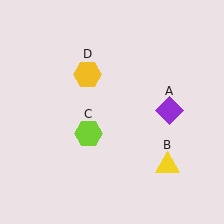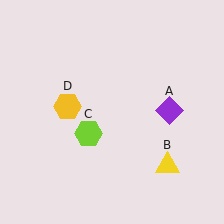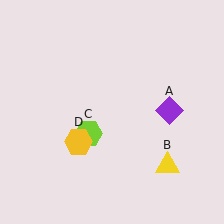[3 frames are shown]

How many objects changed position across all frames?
1 object changed position: yellow hexagon (object D).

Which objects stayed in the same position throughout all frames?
Purple diamond (object A) and yellow triangle (object B) and lime hexagon (object C) remained stationary.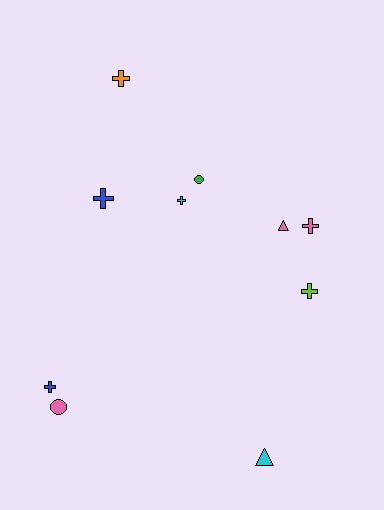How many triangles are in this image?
There are 2 triangles.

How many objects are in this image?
There are 10 objects.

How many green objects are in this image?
There is 1 green object.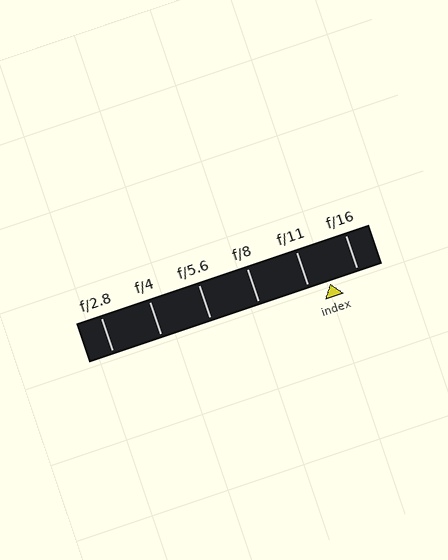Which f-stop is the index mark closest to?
The index mark is closest to f/11.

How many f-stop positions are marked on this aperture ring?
There are 6 f-stop positions marked.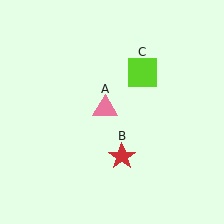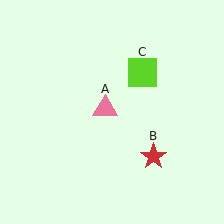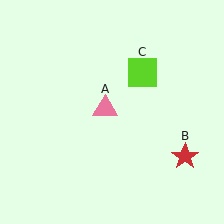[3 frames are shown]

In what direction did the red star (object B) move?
The red star (object B) moved right.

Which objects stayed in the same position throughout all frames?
Pink triangle (object A) and lime square (object C) remained stationary.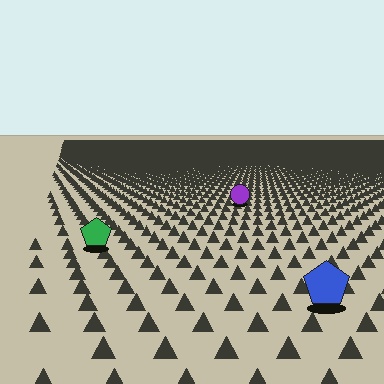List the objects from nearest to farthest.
From nearest to farthest: the blue pentagon, the green pentagon, the purple circle.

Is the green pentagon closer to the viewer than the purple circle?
Yes. The green pentagon is closer — you can tell from the texture gradient: the ground texture is coarser near it.